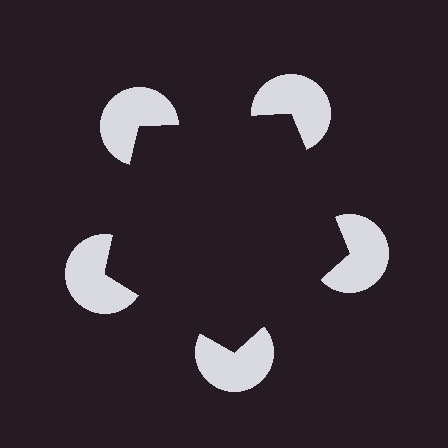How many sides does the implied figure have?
5 sides.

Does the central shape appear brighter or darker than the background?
It typically appears slightly darker than the background, even though no actual brightness change is drawn.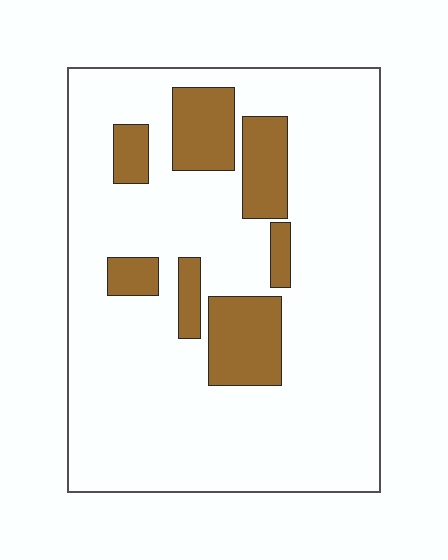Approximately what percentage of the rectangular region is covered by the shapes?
Approximately 20%.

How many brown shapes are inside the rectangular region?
7.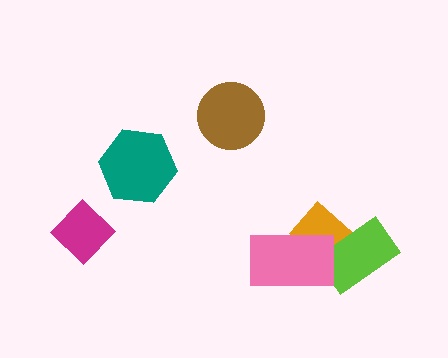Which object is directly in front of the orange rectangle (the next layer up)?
The lime rectangle is directly in front of the orange rectangle.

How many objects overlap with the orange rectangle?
2 objects overlap with the orange rectangle.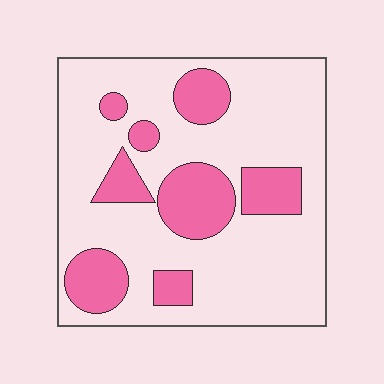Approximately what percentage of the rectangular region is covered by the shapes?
Approximately 25%.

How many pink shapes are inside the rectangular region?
8.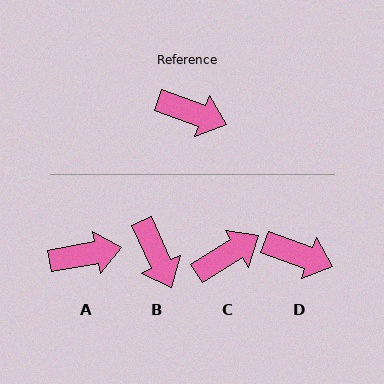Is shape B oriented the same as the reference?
No, it is off by about 46 degrees.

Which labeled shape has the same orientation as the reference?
D.